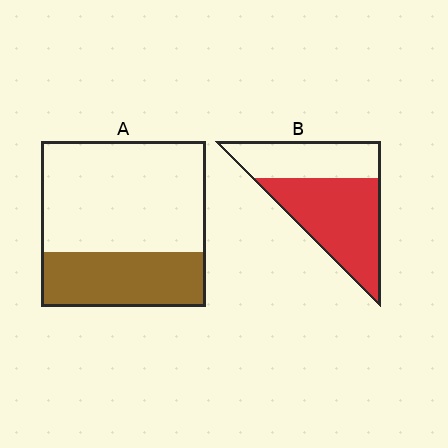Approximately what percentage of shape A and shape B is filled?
A is approximately 35% and B is approximately 60%.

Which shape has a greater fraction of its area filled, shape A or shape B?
Shape B.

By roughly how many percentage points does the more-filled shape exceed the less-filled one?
By roughly 25 percentage points (B over A).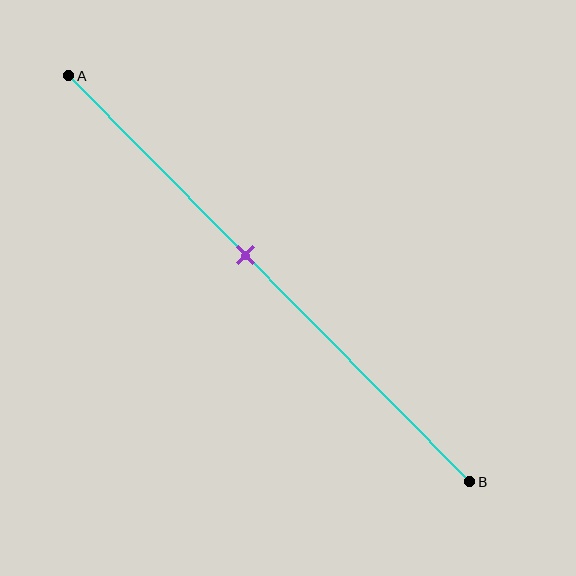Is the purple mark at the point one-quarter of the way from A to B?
No, the mark is at about 45% from A, not at the 25% one-quarter point.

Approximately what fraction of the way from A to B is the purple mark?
The purple mark is approximately 45% of the way from A to B.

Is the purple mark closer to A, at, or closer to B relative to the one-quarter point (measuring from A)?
The purple mark is closer to point B than the one-quarter point of segment AB.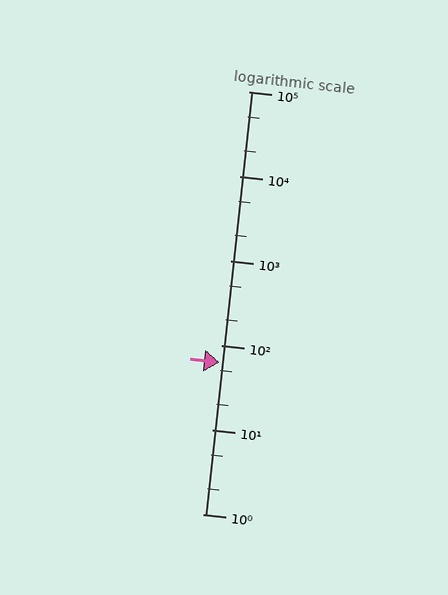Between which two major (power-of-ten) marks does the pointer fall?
The pointer is between 10 and 100.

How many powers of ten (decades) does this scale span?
The scale spans 5 decades, from 1 to 100000.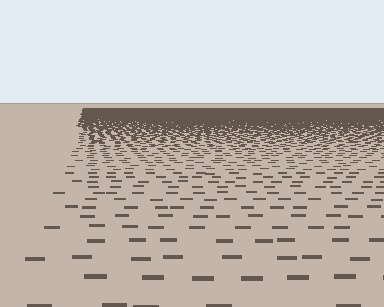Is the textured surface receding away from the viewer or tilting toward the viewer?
The surface is receding away from the viewer. Texture elements get smaller and denser toward the top.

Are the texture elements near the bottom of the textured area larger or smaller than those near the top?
Larger. Near the bottom, elements are closer to the viewer and appear at a bigger on-screen size.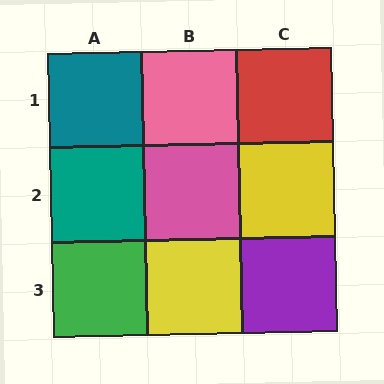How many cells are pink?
2 cells are pink.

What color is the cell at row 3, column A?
Green.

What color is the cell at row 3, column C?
Purple.